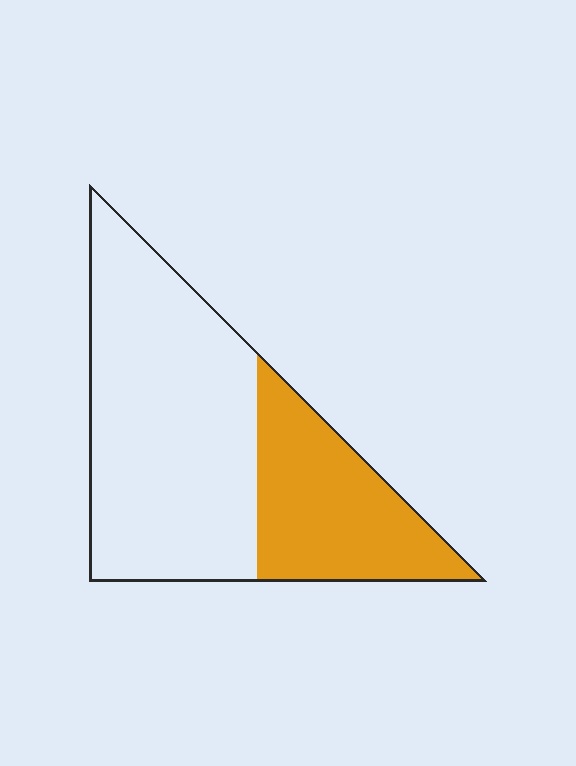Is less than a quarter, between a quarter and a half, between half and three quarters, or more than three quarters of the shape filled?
Between a quarter and a half.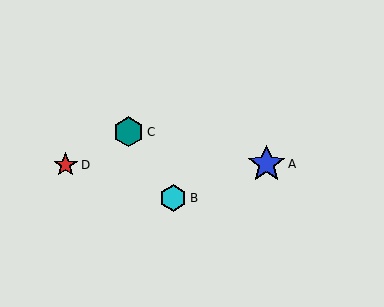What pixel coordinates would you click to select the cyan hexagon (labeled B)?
Click at (173, 198) to select the cyan hexagon B.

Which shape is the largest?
The blue star (labeled A) is the largest.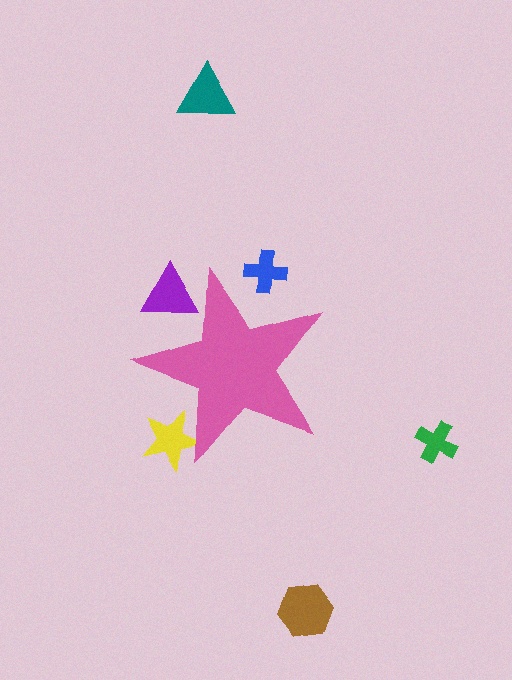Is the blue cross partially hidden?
Yes, the blue cross is partially hidden behind the pink star.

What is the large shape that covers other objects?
A pink star.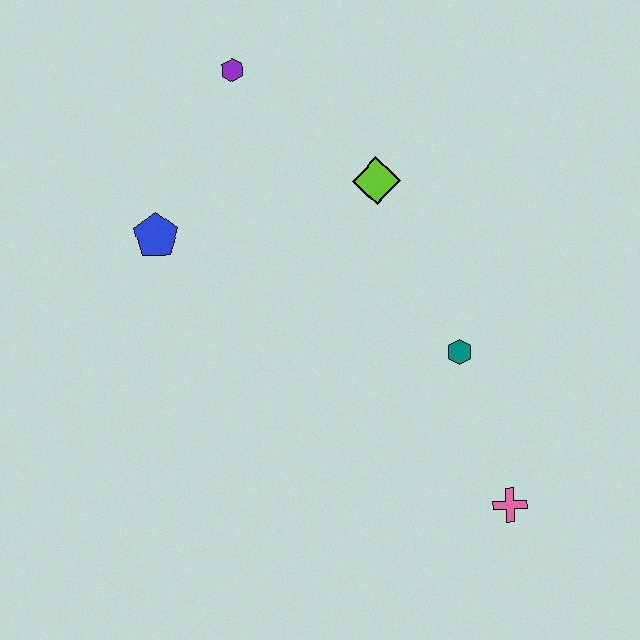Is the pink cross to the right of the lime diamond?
Yes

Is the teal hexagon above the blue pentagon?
No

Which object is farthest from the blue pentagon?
The pink cross is farthest from the blue pentagon.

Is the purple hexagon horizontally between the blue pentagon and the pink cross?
Yes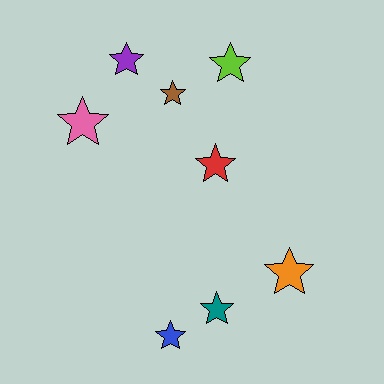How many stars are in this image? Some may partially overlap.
There are 8 stars.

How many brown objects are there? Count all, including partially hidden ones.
There is 1 brown object.